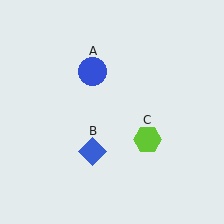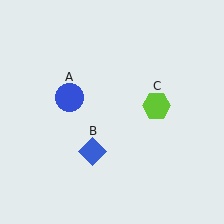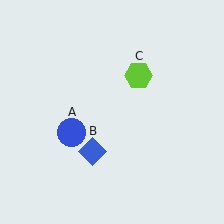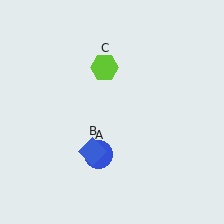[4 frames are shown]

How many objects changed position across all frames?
2 objects changed position: blue circle (object A), lime hexagon (object C).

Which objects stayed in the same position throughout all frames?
Blue diamond (object B) remained stationary.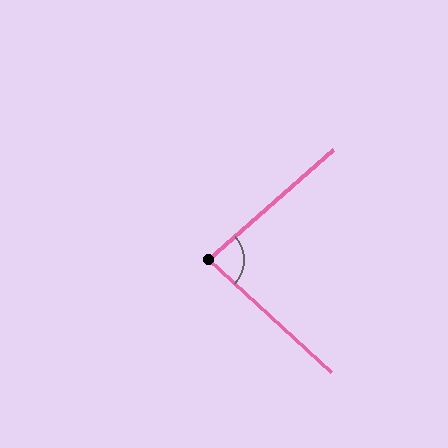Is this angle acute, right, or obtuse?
It is acute.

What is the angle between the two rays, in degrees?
Approximately 84 degrees.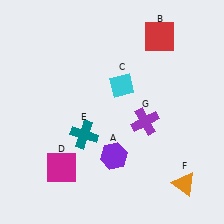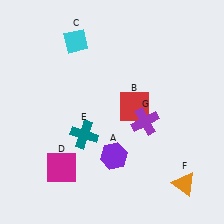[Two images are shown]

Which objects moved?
The objects that moved are: the red square (B), the cyan diamond (C).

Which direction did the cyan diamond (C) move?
The cyan diamond (C) moved left.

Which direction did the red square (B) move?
The red square (B) moved down.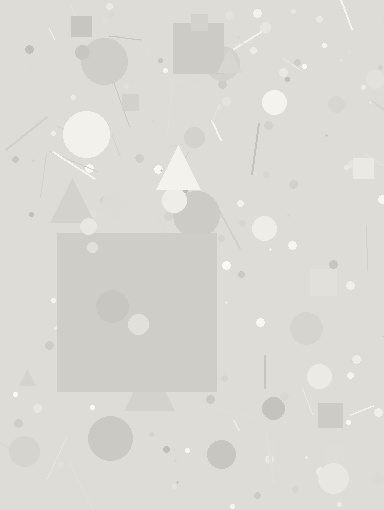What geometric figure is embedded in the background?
A square is embedded in the background.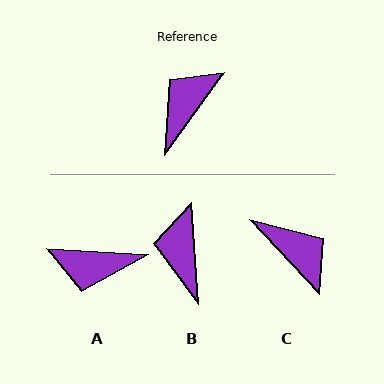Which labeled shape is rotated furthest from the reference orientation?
A, about 123 degrees away.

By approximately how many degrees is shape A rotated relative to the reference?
Approximately 123 degrees counter-clockwise.